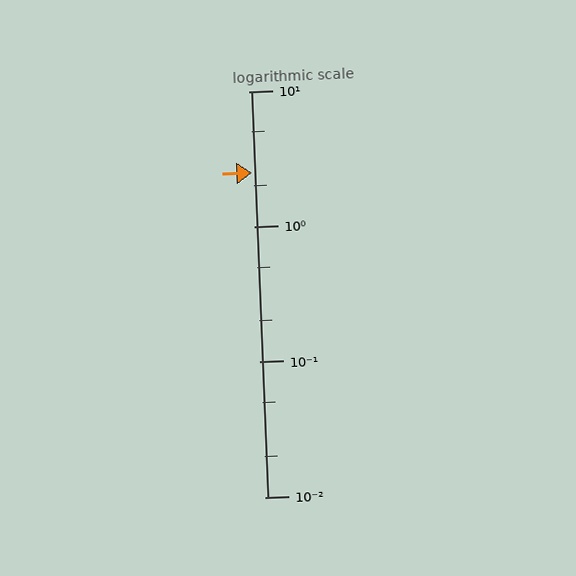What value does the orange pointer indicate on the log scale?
The pointer indicates approximately 2.5.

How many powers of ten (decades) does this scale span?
The scale spans 3 decades, from 0.01 to 10.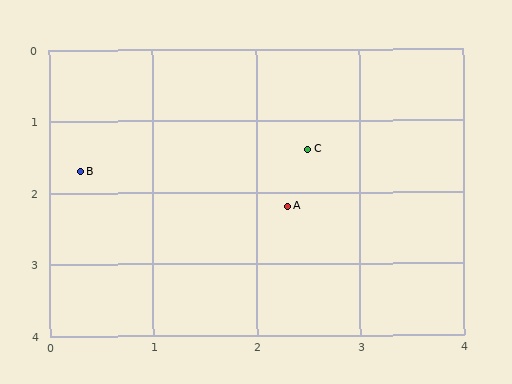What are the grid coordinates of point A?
Point A is at approximately (2.3, 2.2).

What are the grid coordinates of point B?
Point B is at approximately (0.3, 1.7).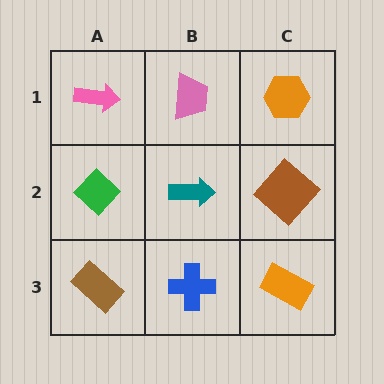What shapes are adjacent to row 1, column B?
A teal arrow (row 2, column B), a pink arrow (row 1, column A), an orange hexagon (row 1, column C).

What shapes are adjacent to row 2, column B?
A pink trapezoid (row 1, column B), a blue cross (row 3, column B), a green diamond (row 2, column A), a brown diamond (row 2, column C).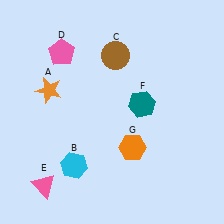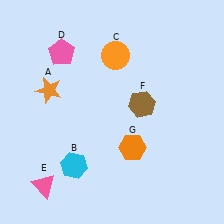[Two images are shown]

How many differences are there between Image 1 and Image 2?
There are 2 differences between the two images.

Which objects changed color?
C changed from brown to orange. F changed from teal to brown.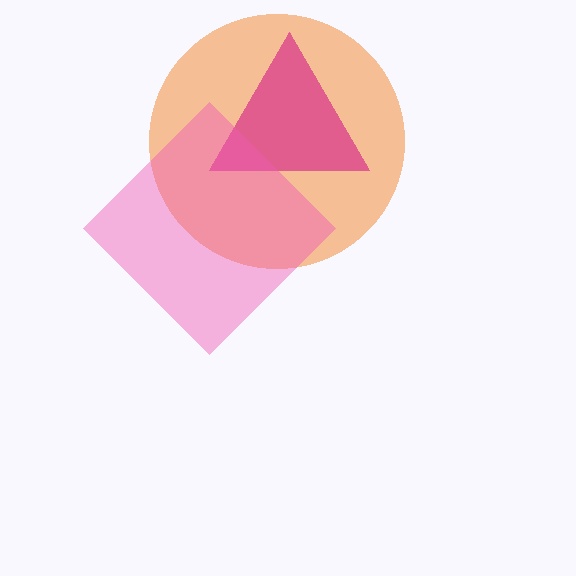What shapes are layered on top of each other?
The layered shapes are: an orange circle, a magenta triangle, a pink diamond.